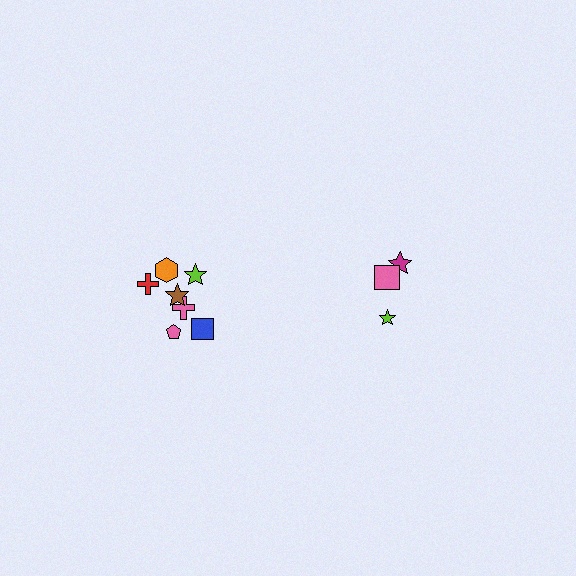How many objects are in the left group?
There are 7 objects.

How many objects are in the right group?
There are 3 objects.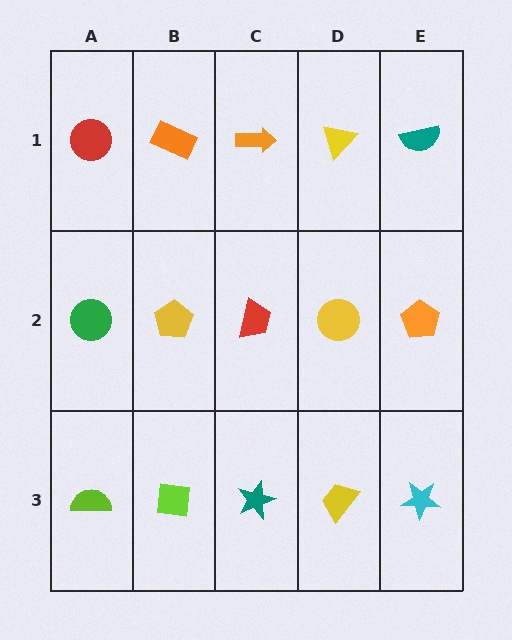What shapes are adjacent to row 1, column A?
A green circle (row 2, column A), an orange rectangle (row 1, column B).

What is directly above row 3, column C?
A red trapezoid.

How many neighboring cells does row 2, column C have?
4.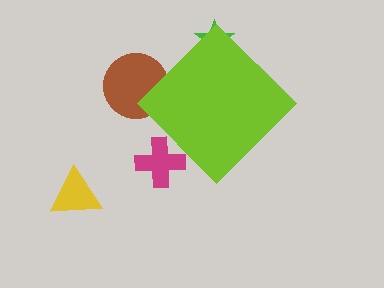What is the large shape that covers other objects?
A lime diamond.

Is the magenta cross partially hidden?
Yes, the magenta cross is partially hidden behind the lime diamond.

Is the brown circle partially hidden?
Yes, the brown circle is partially hidden behind the lime diamond.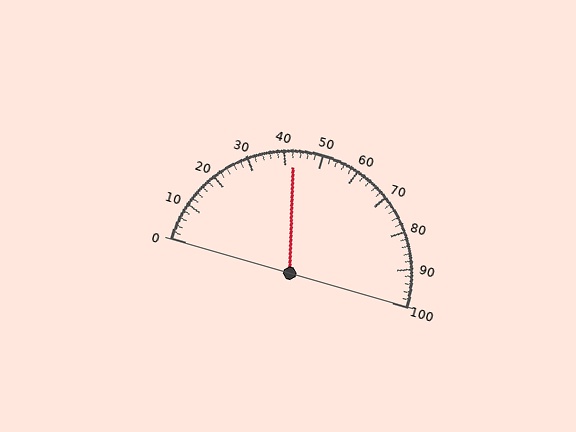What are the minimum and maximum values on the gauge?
The gauge ranges from 0 to 100.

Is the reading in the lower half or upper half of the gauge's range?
The reading is in the lower half of the range (0 to 100).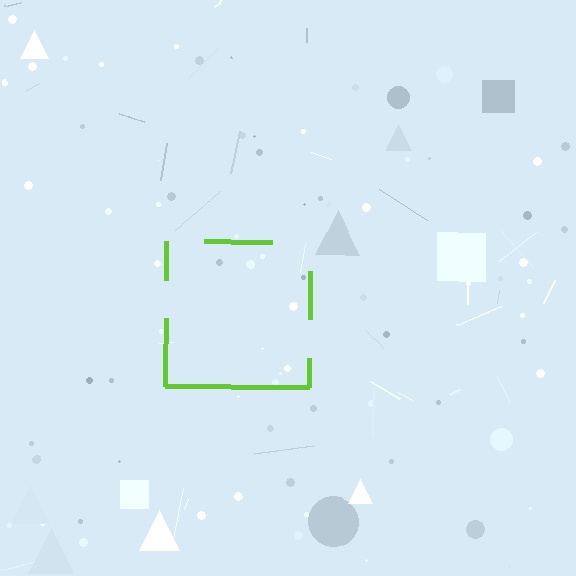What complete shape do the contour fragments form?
The contour fragments form a square.